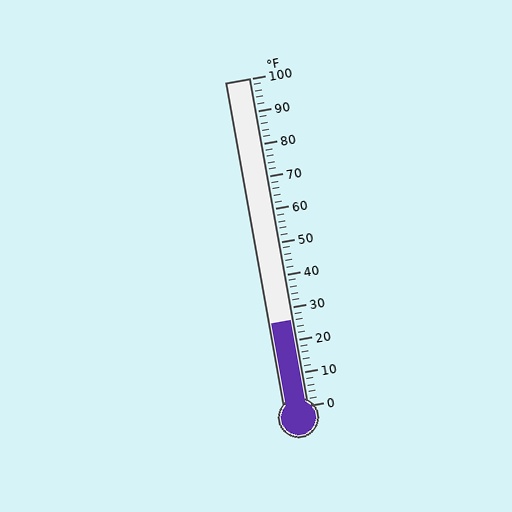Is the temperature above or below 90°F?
The temperature is below 90°F.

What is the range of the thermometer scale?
The thermometer scale ranges from 0°F to 100°F.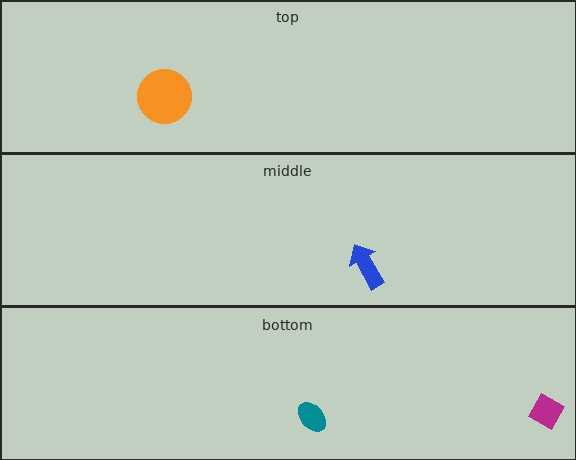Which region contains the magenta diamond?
The bottom region.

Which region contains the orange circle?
The top region.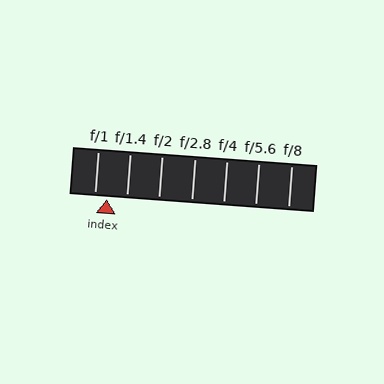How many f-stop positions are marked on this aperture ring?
There are 7 f-stop positions marked.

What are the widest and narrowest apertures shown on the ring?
The widest aperture shown is f/1 and the narrowest is f/8.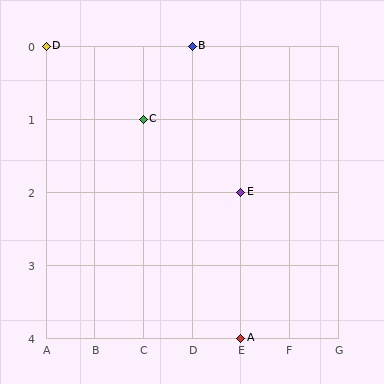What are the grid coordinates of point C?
Point C is at grid coordinates (C, 1).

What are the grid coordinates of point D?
Point D is at grid coordinates (A, 0).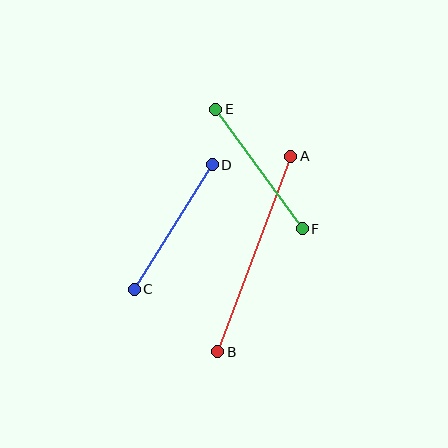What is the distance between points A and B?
The distance is approximately 209 pixels.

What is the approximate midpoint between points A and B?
The midpoint is at approximately (254, 254) pixels.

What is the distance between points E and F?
The distance is approximately 147 pixels.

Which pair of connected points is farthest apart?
Points A and B are farthest apart.